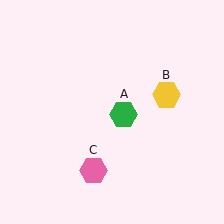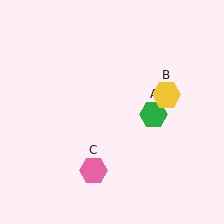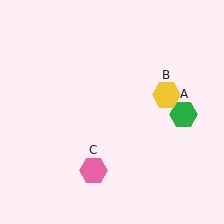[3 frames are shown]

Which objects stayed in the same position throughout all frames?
Yellow hexagon (object B) and pink hexagon (object C) remained stationary.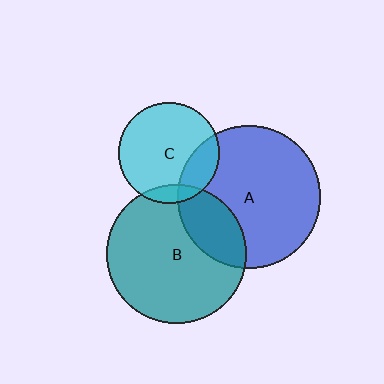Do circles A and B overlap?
Yes.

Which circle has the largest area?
Circle A (blue).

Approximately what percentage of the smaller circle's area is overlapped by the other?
Approximately 25%.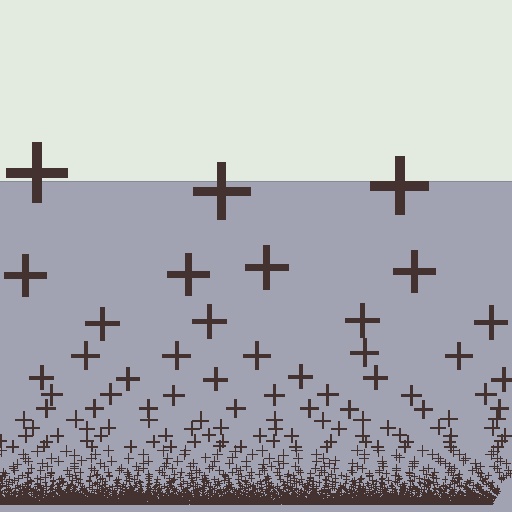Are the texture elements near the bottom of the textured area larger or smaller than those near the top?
Smaller. The gradient is inverted — elements near the bottom are smaller and denser.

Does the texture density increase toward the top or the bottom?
Density increases toward the bottom.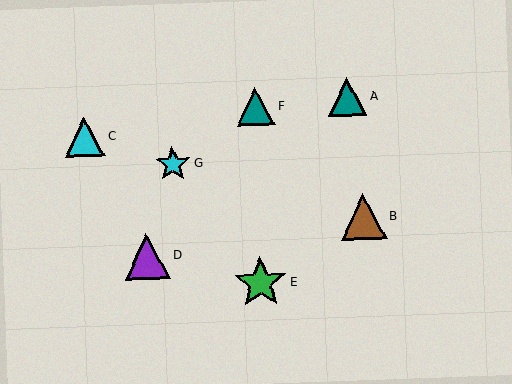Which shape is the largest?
The green star (labeled E) is the largest.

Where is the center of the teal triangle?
The center of the teal triangle is at (256, 107).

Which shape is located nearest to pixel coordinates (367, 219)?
The brown triangle (labeled B) at (364, 217) is nearest to that location.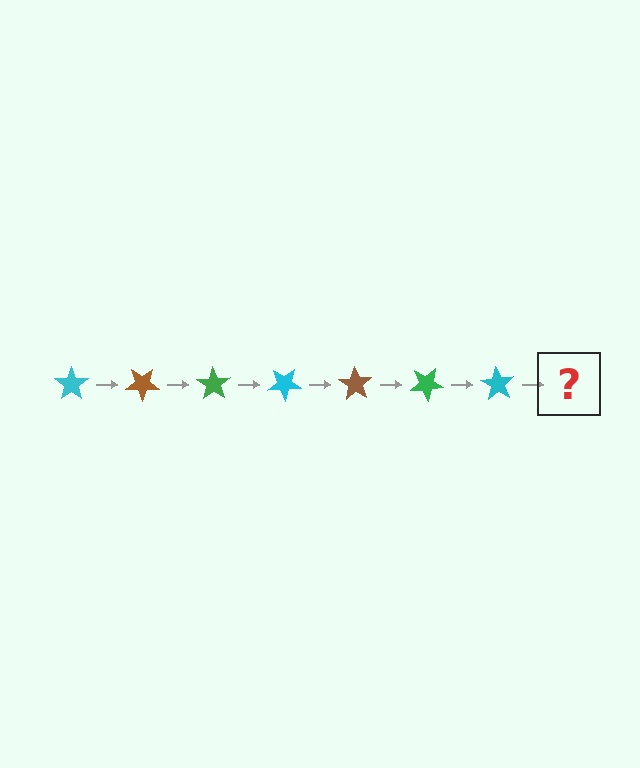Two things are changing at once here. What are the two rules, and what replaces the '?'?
The two rules are that it rotates 35 degrees each step and the color cycles through cyan, brown, and green. The '?' should be a brown star, rotated 245 degrees from the start.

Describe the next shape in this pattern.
It should be a brown star, rotated 245 degrees from the start.